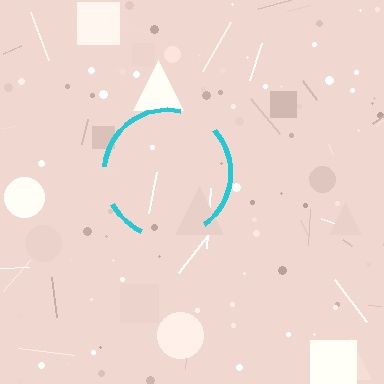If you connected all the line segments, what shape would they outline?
They would outline a circle.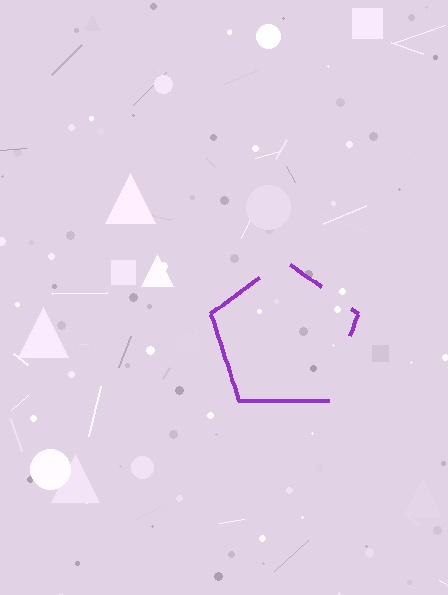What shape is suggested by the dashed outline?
The dashed outline suggests a pentagon.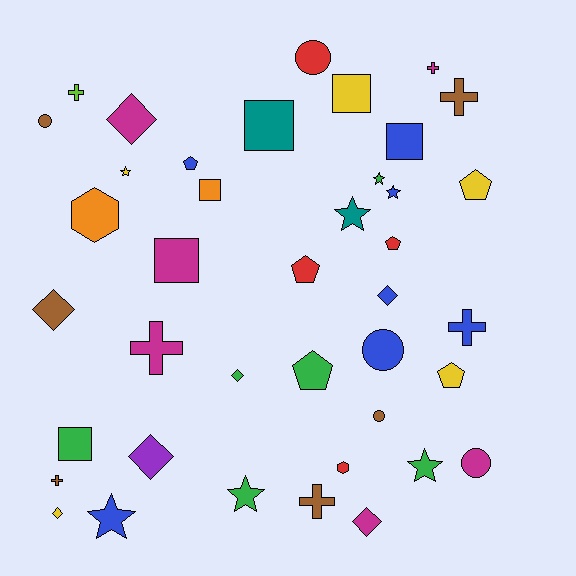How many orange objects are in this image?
There are 2 orange objects.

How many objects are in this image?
There are 40 objects.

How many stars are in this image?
There are 7 stars.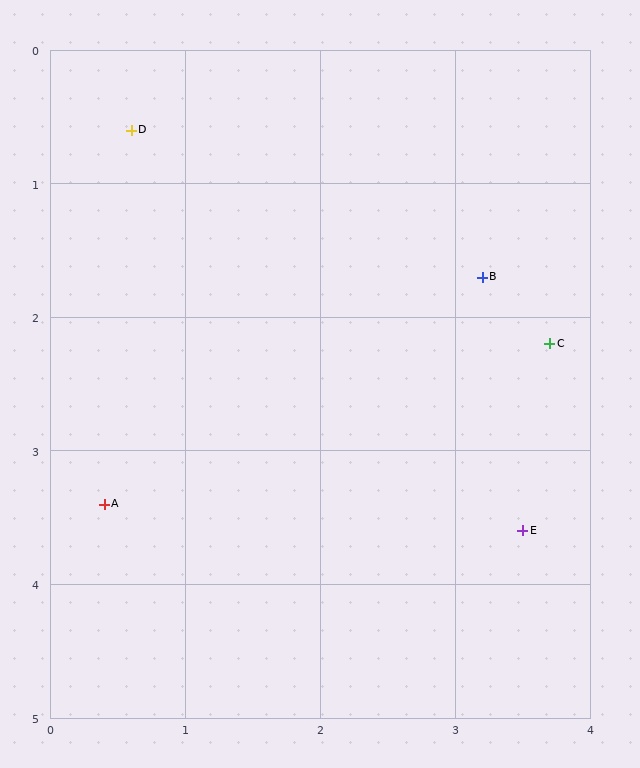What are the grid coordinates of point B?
Point B is at approximately (3.2, 1.7).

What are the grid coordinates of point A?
Point A is at approximately (0.4, 3.4).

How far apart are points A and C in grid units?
Points A and C are about 3.5 grid units apart.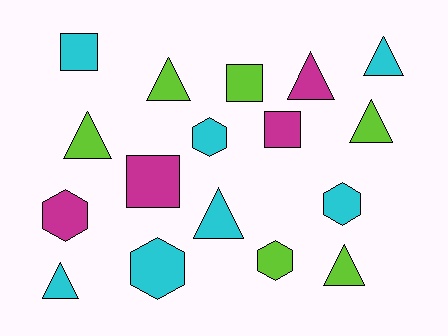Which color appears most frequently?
Cyan, with 7 objects.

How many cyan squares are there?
There is 1 cyan square.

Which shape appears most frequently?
Triangle, with 8 objects.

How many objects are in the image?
There are 17 objects.